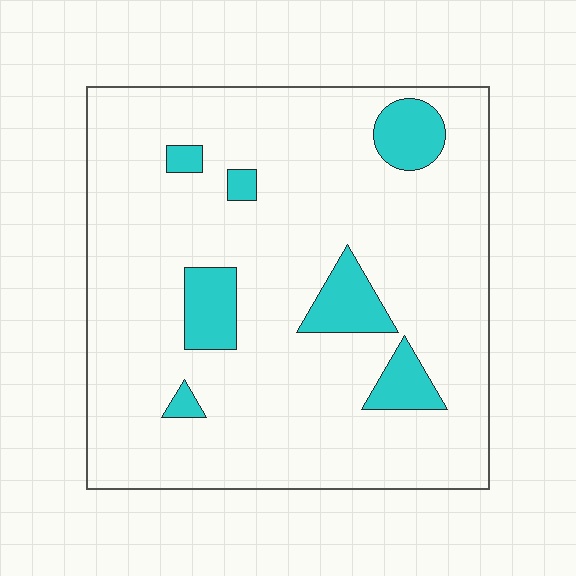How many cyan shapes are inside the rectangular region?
7.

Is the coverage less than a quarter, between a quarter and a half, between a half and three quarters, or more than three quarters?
Less than a quarter.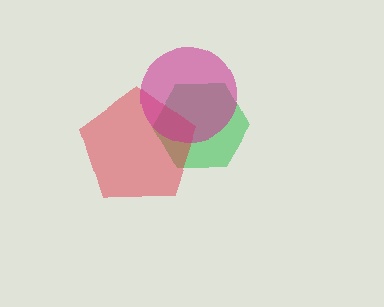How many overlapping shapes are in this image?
There are 3 overlapping shapes in the image.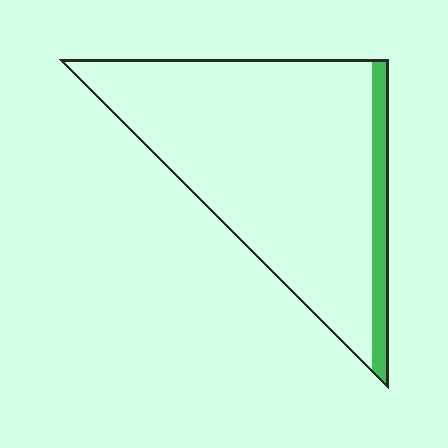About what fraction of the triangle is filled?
About one tenth (1/10).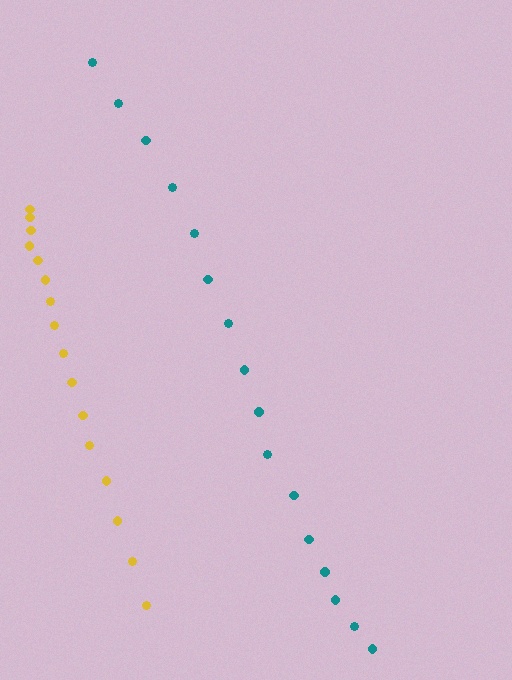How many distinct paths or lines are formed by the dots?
There are 2 distinct paths.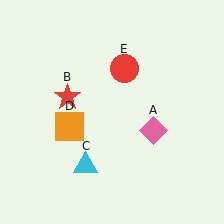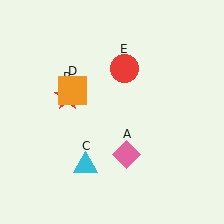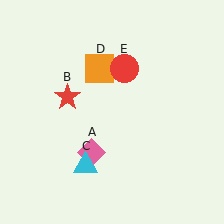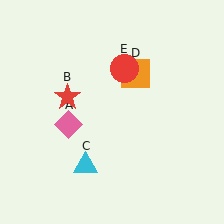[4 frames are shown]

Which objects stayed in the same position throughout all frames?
Red star (object B) and cyan triangle (object C) and red circle (object E) remained stationary.